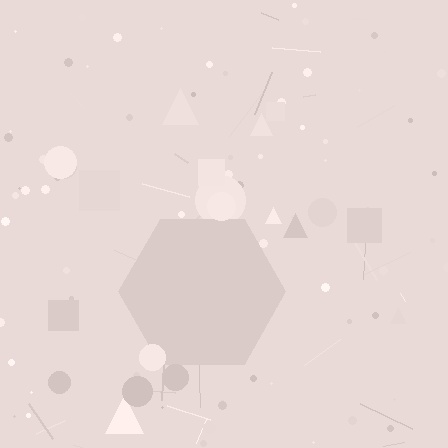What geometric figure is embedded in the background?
A hexagon is embedded in the background.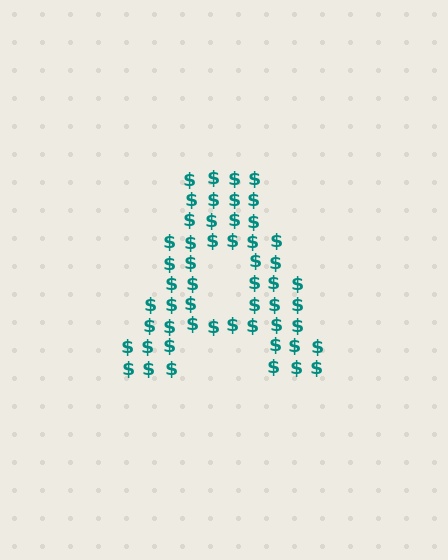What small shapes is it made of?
It is made of small dollar signs.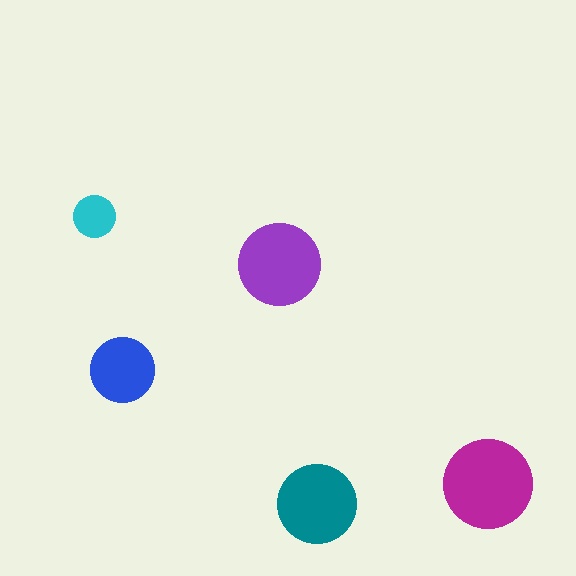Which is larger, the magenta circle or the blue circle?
The magenta one.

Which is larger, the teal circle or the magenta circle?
The magenta one.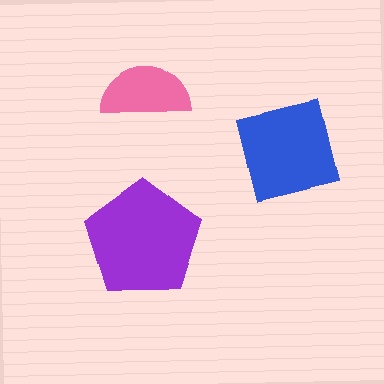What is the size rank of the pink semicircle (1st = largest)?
3rd.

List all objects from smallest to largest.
The pink semicircle, the blue square, the purple pentagon.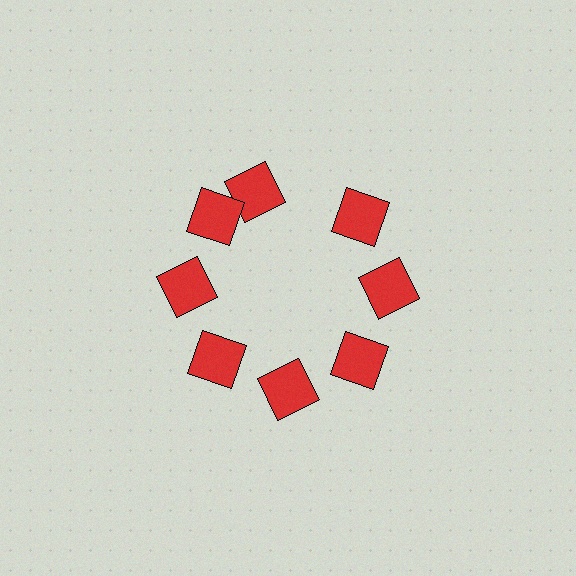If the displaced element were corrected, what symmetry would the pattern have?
It would have 8-fold rotational symmetry — the pattern would map onto itself every 45 degrees.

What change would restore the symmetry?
The symmetry would be restored by rotating it back into even spacing with its neighbors so that all 8 squares sit at equal angles and equal distance from the center.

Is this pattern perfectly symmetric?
No. The 8 red squares are arranged in a ring, but one element near the 12 o'clock position is rotated out of alignment along the ring, breaking the 8-fold rotational symmetry.